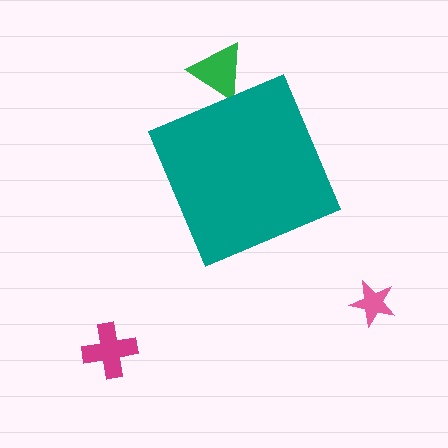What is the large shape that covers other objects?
A teal diamond.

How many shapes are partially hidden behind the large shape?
1 shape is partially hidden.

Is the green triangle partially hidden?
Yes, the green triangle is partially hidden behind the teal diamond.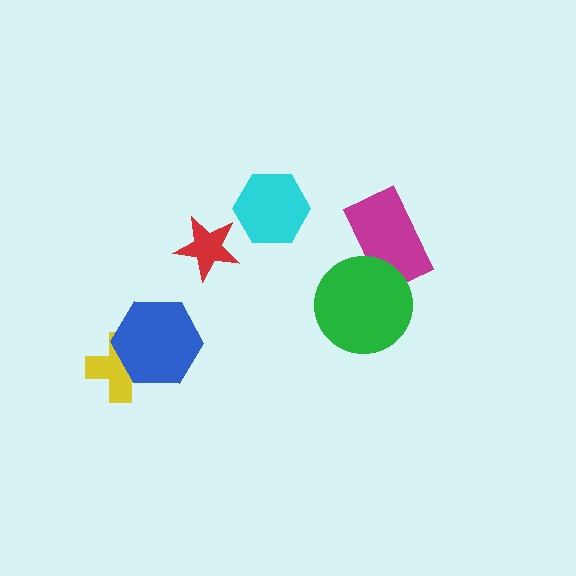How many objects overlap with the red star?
0 objects overlap with the red star.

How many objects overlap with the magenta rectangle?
1 object overlaps with the magenta rectangle.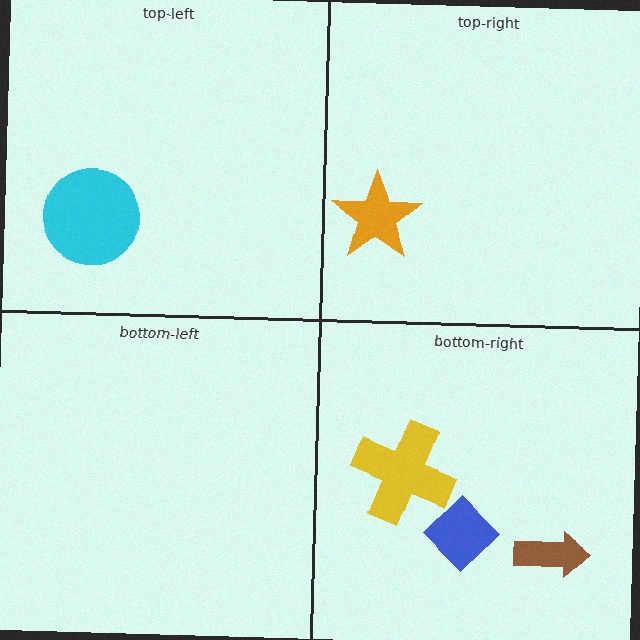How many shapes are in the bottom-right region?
3.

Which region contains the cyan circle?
The top-left region.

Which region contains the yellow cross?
The bottom-right region.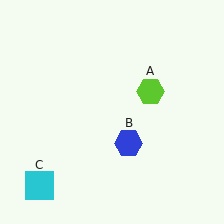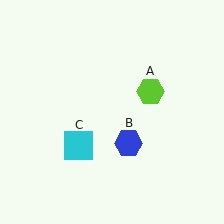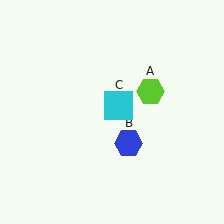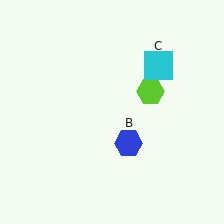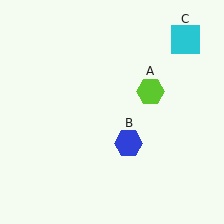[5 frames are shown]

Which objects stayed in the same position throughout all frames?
Lime hexagon (object A) and blue hexagon (object B) remained stationary.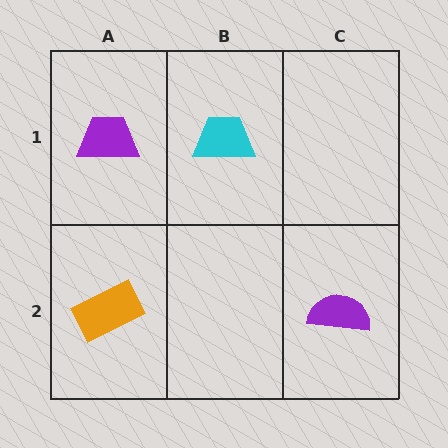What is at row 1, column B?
A cyan trapezoid.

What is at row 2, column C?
A purple semicircle.